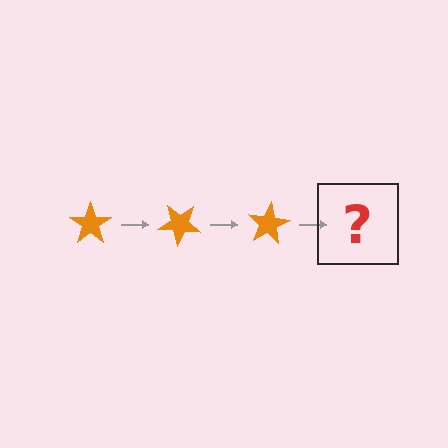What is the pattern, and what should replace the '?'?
The pattern is that the star rotates 40 degrees each step. The '?' should be an orange star rotated 120 degrees.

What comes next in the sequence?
The next element should be an orange star rotated 120 degrees.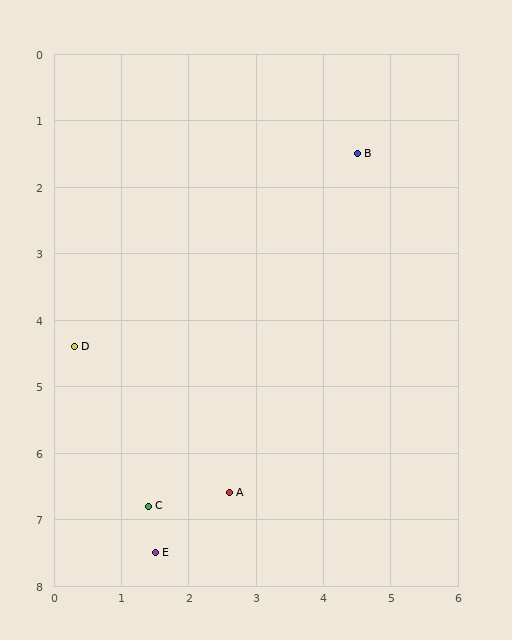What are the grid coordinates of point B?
Point B is at approximately (4.5, 1.5).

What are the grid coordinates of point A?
Point A is at approximately (2.6, 6.6).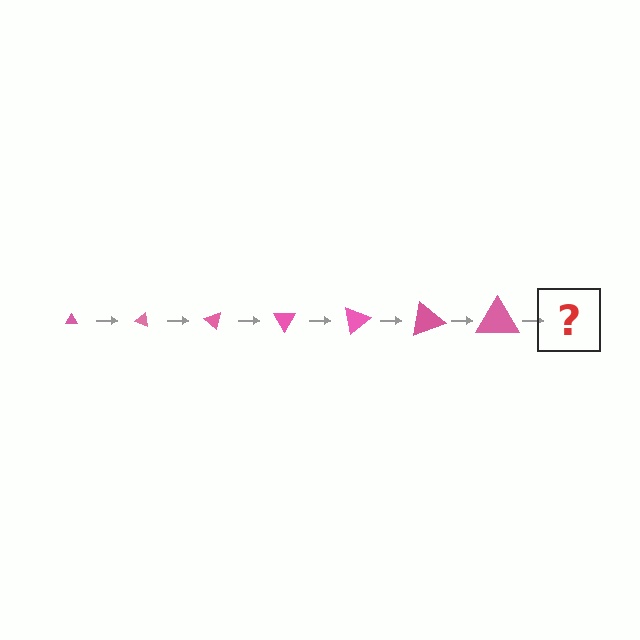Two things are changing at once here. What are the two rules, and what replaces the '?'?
The two rules are that the triangle grows larger each step and it rotates 20 degrees each step. The '?' should be a triangle, larger than the previous one and rotated 140 degrees from the start.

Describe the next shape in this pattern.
It should be a triangle, larger than the previous one and rotated 140 degrees from the start.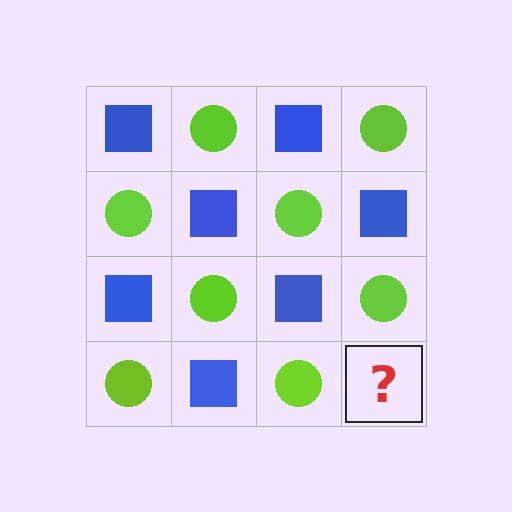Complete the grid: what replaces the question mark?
The question mark should be replaced with a blue square.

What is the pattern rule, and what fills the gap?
The rule is that it alternates blue square and lime circle in a checkerboard pattern. The gap should be filled with a blue square.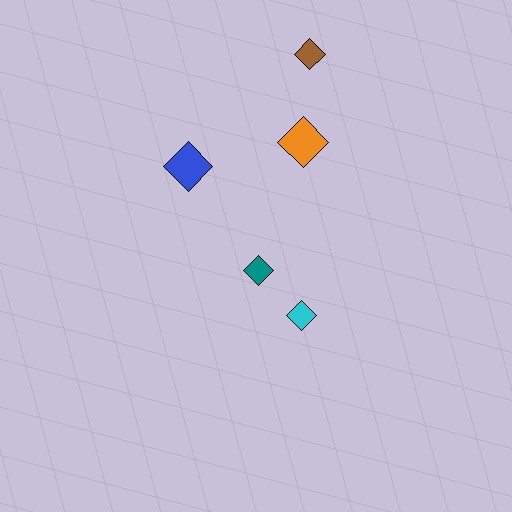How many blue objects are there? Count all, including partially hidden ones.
There is 1 blue object.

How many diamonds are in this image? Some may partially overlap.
There are 5 diamonds.